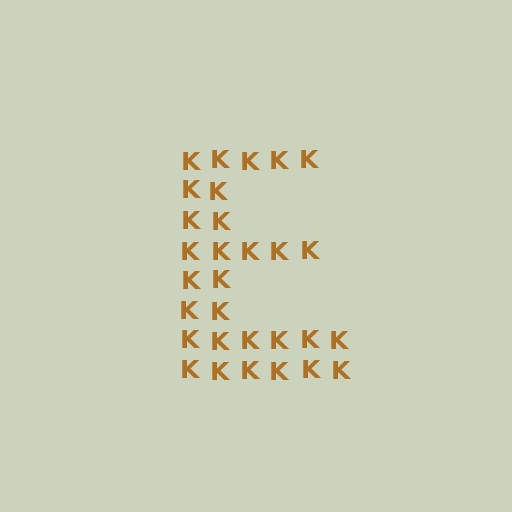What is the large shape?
The large shape is the letter E.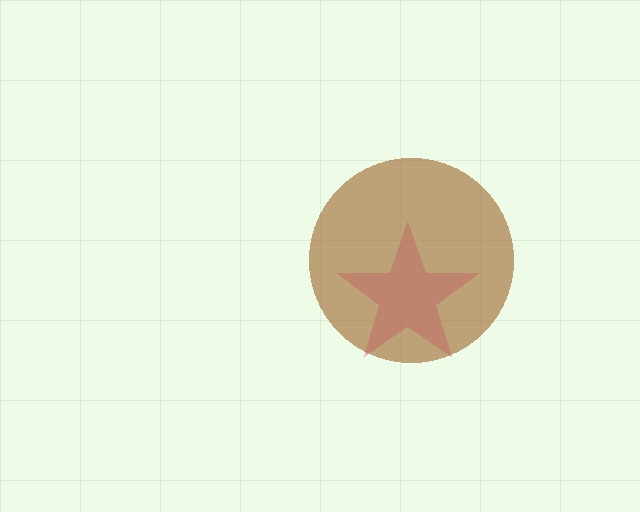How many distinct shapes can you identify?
There are 2 distinct shapes: a pink star, a brown circle.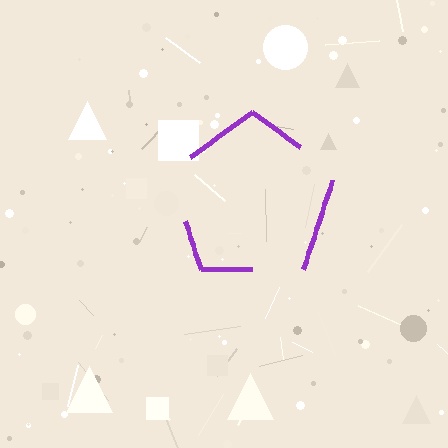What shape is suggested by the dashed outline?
The dashed outline suggests a pentagon.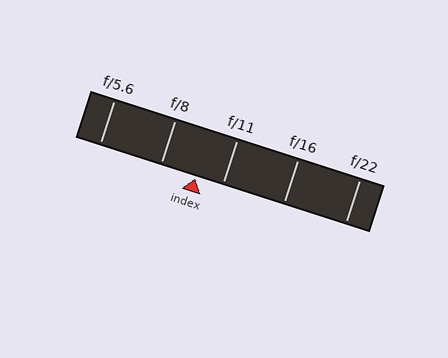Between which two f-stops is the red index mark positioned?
The index mark is between f/8 and f/11.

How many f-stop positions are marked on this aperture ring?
There are 5 f-stop positions marked.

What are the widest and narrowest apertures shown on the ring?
The widest aperture shown is f/5.6 and the narrowest is f/22.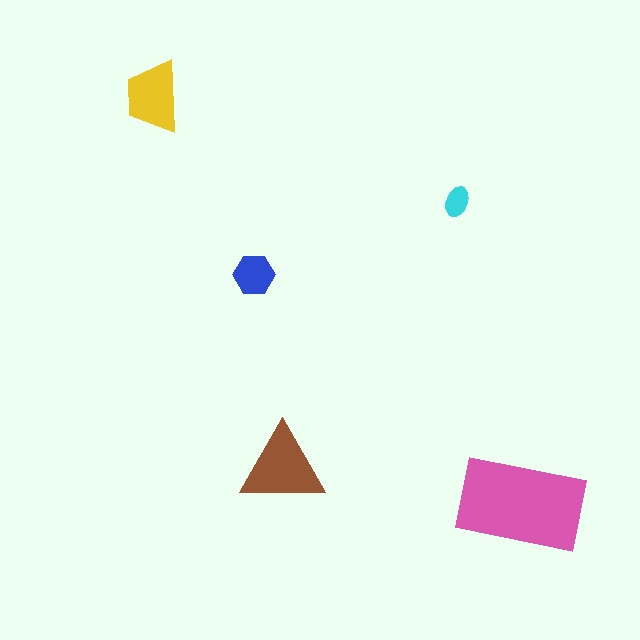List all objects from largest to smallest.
The pink rectangle, the brown triangle, the yellow trapezoid, the blue hexagon, the cyan ellipse.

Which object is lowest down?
The pink rectangle is bottommost.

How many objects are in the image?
There are 5 objects in the image.